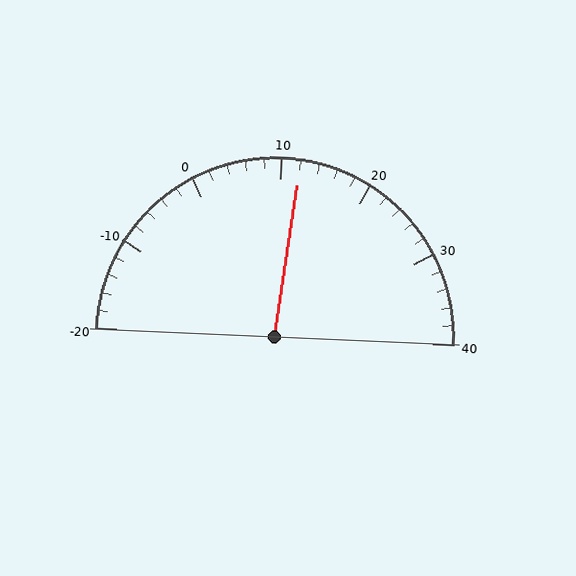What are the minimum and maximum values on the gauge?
The gauge ranges from -20 to 40.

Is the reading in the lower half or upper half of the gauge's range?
The reading is in the upper half of the range (-20 to 40).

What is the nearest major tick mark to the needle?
The nearest major tick mark is 10.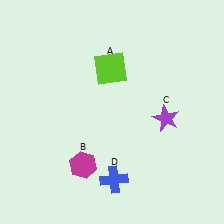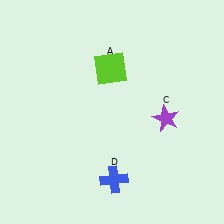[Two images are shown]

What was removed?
The magenta hexagon (B) was removed in Image 2.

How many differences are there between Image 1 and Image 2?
There is 1 difference between the two images.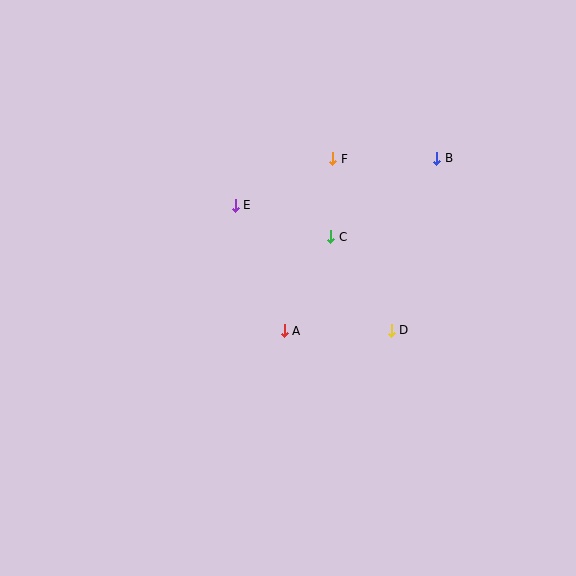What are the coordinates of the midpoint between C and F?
The midpoint between C and F is at (332, 198).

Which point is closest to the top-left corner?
Point E is closest to the top-left corner.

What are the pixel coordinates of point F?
Point F is at (333, 159).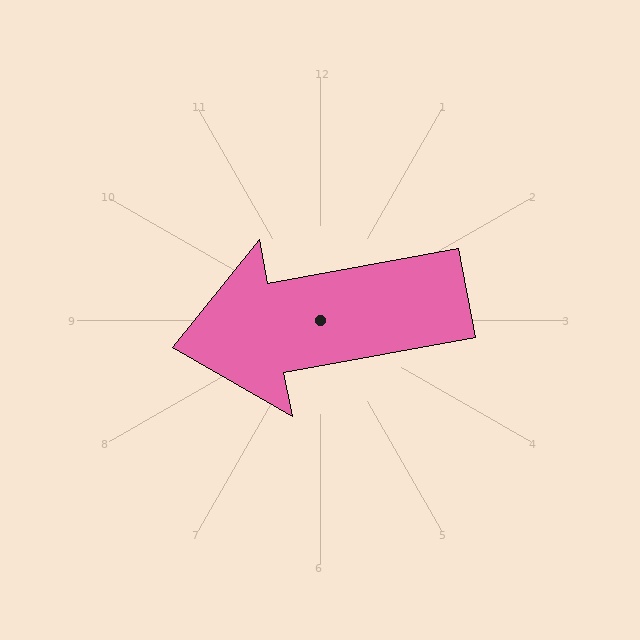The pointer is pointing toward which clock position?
Roughly 9 o'clock.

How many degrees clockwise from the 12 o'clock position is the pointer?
Approximately 260 degrees.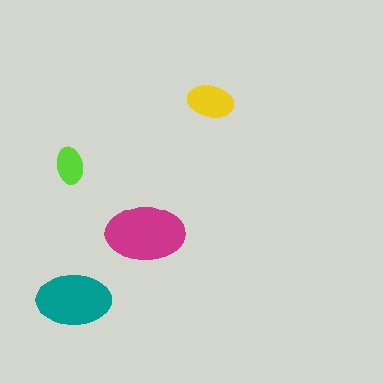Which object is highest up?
The yellow ellipse is topmost.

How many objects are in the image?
There are 4 objects in the image.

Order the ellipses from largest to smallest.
the magenta one, the teal one, the yellow one, the lime one.